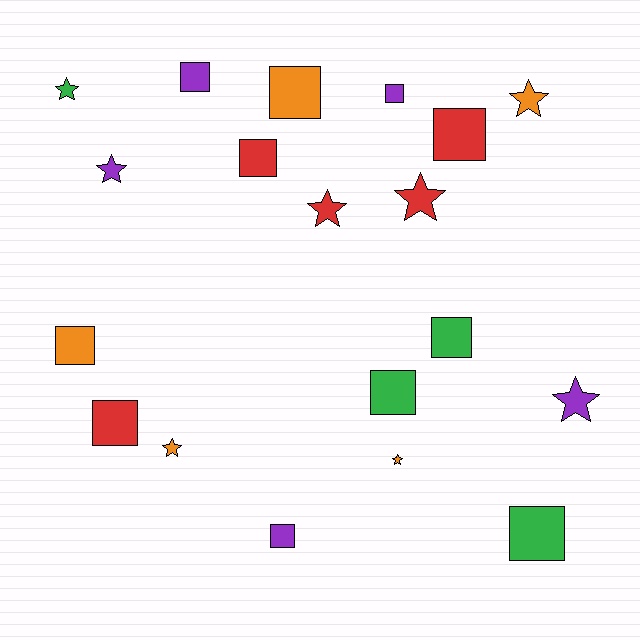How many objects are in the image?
There are 19 objects.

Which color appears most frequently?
Red, with 5 objects.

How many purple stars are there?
There are 2 purple stars.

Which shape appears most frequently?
Square, with 11 objects.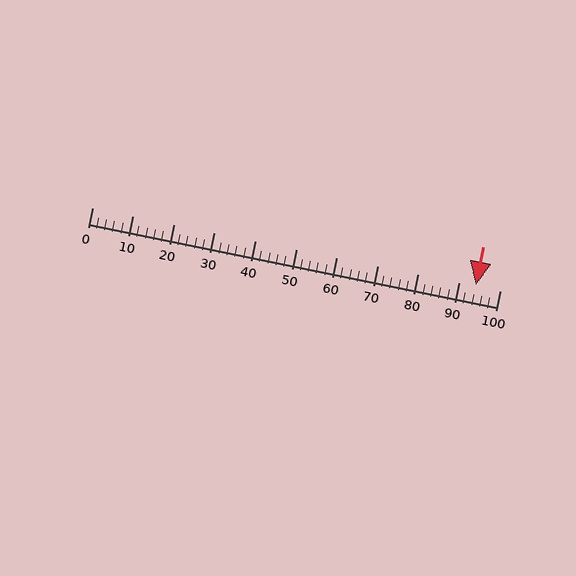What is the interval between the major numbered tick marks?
The major tick marks are spaced 10 units apart.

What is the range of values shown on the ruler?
The ruler shows values from 0 to 100.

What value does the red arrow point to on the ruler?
The red arrow points to approximately 94.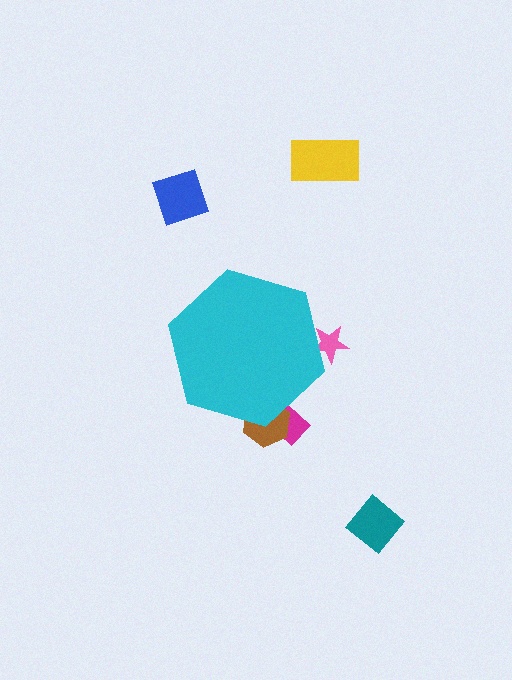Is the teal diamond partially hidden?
No, the teal diamond is fully visible.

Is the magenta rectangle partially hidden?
Yes, the magenta rectangle is partially hidden behind the cyan hexagon.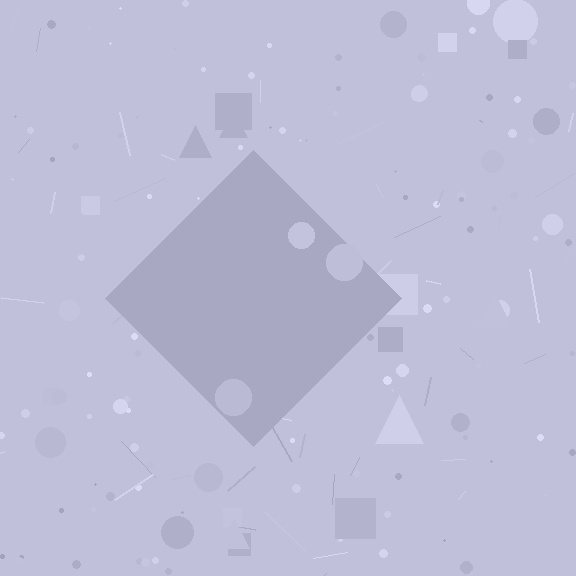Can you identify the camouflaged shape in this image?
The camouflaged shape is a diamond.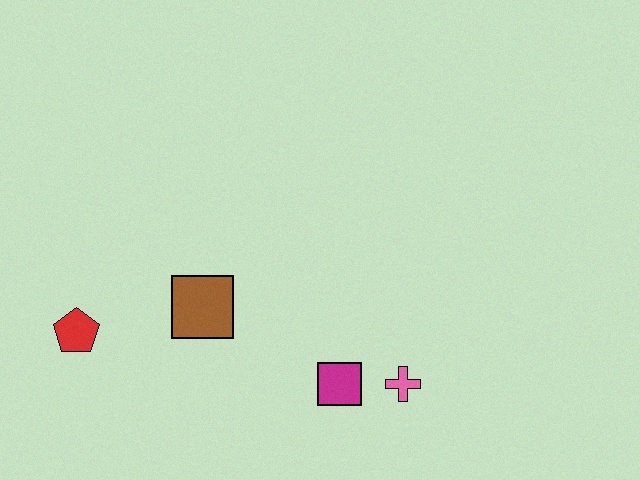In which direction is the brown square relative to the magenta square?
The brown square is to the left of the magenta square.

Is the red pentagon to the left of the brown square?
Yes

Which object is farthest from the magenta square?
The red pentagon is farthest from the magenta square.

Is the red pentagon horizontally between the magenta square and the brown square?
No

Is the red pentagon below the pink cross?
No